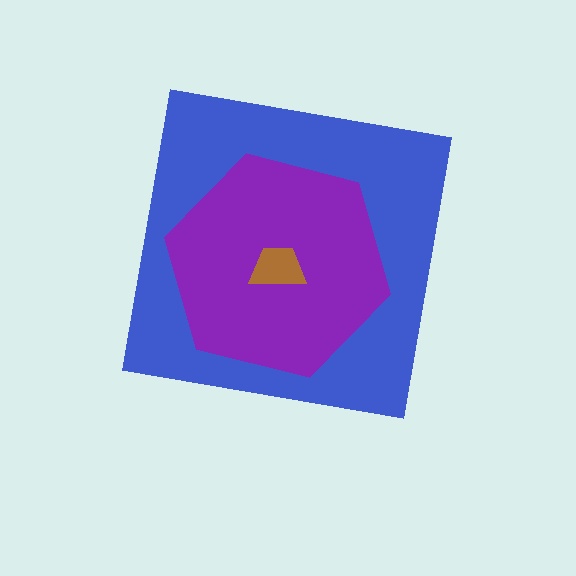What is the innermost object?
The brown trapezoid.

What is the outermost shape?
The blue square.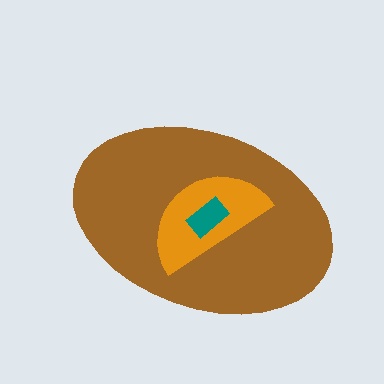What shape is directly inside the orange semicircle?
The teal rectangle.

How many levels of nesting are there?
3.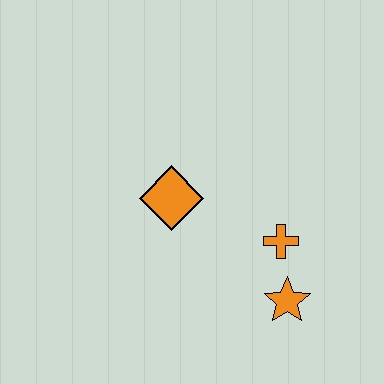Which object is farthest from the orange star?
The orange diamond is farthest from the orange star.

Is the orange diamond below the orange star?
No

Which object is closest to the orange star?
The orange cross is closest to the orange star.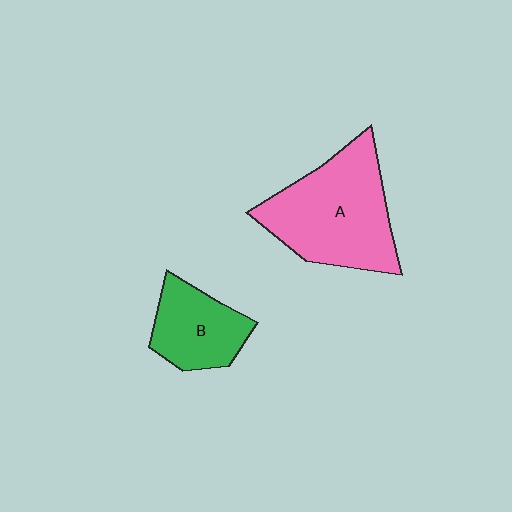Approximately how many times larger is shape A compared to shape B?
Approximately 1.8 times.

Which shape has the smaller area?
Shape B (green).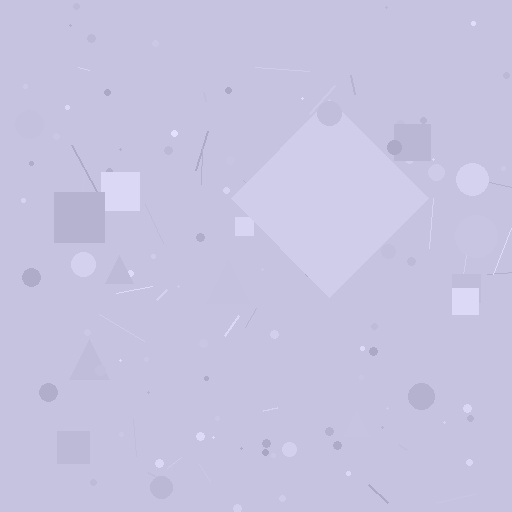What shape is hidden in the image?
A diamond is hidden in the image.